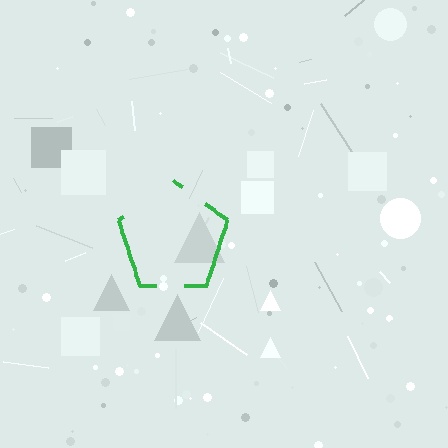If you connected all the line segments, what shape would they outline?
They would outline a pentagon.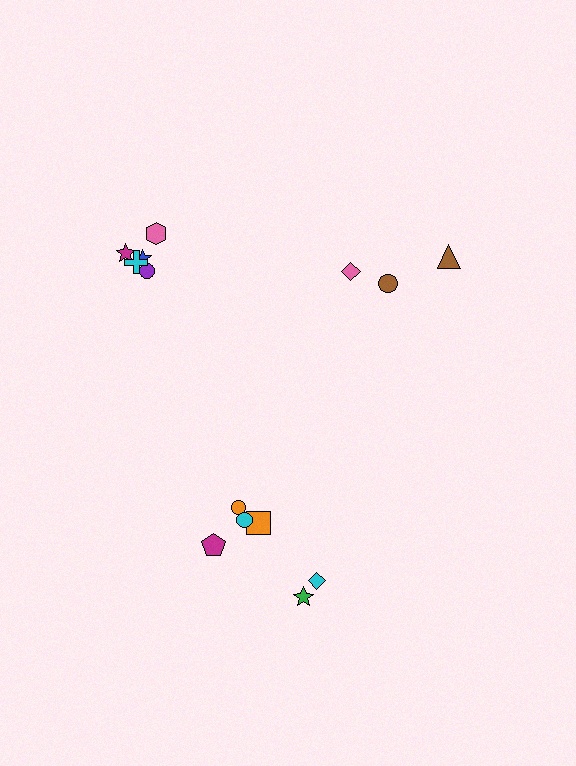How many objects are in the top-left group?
There are 5 objects.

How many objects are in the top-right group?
There are 3 objects.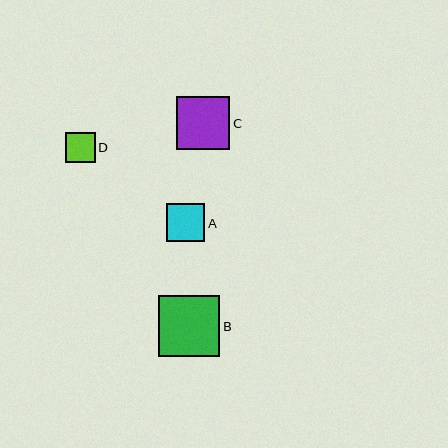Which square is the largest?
Square B is the largest with a size of approximately 61 pixels.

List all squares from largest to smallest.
From largest to smallest: B, C, A, D.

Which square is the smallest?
Square D is the smallest with a size of approximately 30 pixels.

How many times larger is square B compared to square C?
Square B is approximately 1.2 times the size of square C.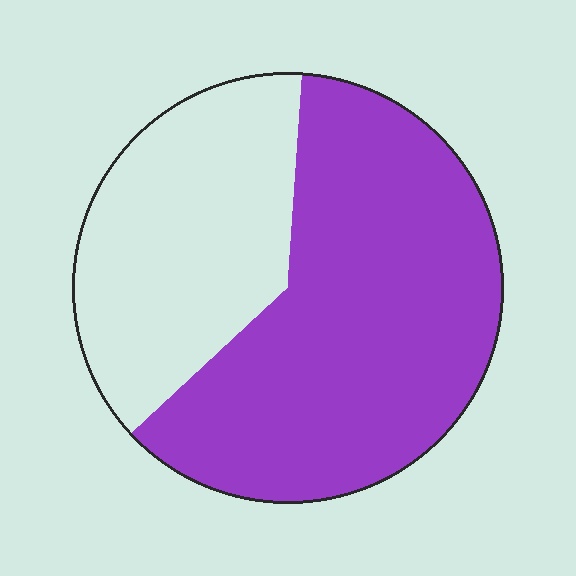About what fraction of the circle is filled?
About five eighths (5/8).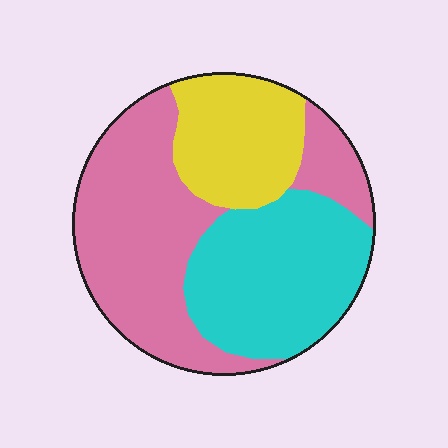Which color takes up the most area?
Pink, at roughly 45%.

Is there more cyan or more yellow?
Cyan.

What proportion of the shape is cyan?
Cyan takes up about one third (1/3) of the shape.